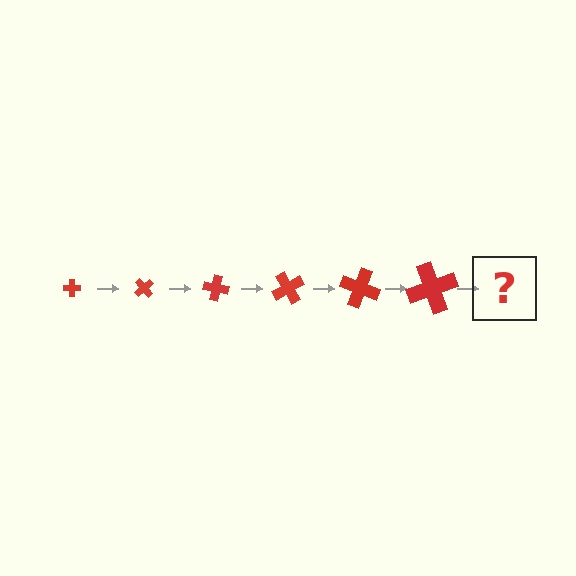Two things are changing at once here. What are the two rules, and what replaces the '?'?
The two rules are that the cross grows larger each step and it rotates 50 degrees each step. The '?' should be a cross, larger than the previous one and rotated 300 degrees from the start.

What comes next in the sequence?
The next element should be a cross, larger than the previous one and rotated 300 degrees from the start.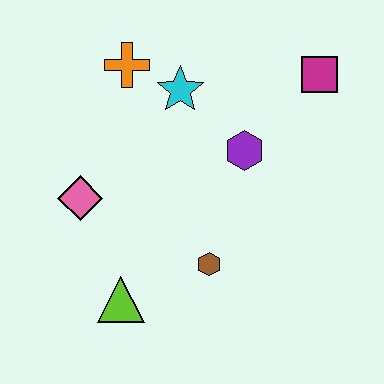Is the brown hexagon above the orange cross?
No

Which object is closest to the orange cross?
The cyan star is closest to the orange cross.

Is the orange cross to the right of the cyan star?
No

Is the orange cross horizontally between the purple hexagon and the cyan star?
No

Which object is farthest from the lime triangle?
The magenta square is farthest from the lime triangle.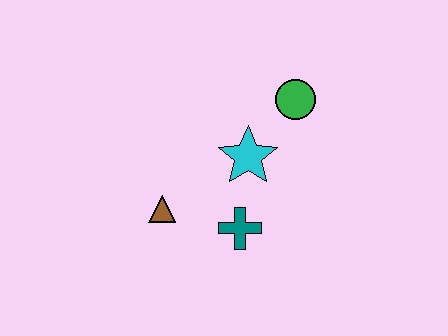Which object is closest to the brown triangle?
The teal cross is closest to the brown triangle.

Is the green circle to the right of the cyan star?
Yes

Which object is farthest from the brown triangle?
The green circle is farthest from the brown triangle.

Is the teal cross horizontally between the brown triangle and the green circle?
Yes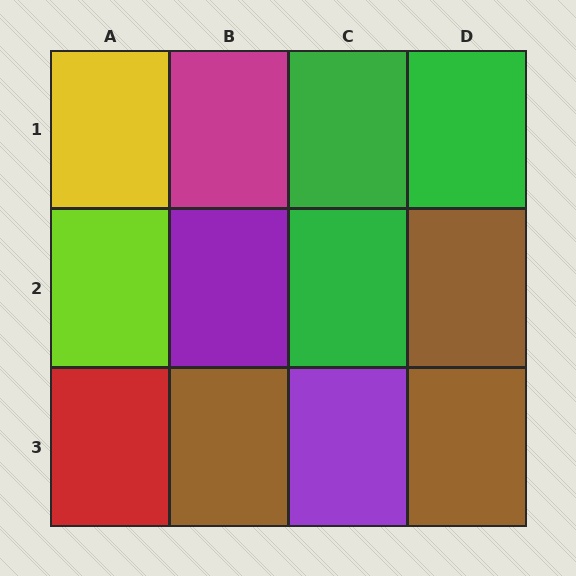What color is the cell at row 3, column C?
Purple.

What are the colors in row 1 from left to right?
Yellow, magenta, green, green.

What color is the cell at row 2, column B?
Purple.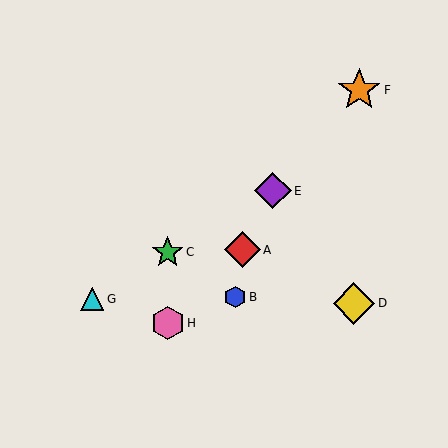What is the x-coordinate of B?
Object B is at x≈235.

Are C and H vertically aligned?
Yes, both are at x≈168.